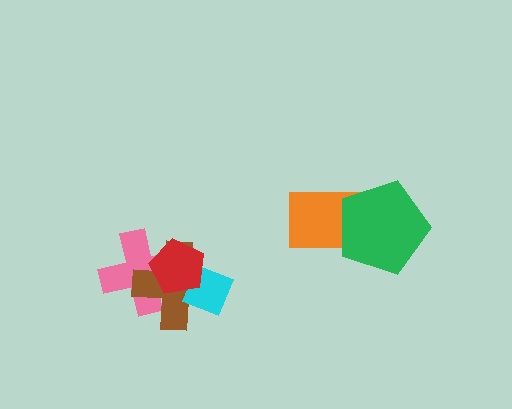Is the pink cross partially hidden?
Yes, it is partially covered by another shape.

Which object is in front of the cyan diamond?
The red pentagon is in front of the cyan diamond.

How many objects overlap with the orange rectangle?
1 object overlaps with the orange rectangle.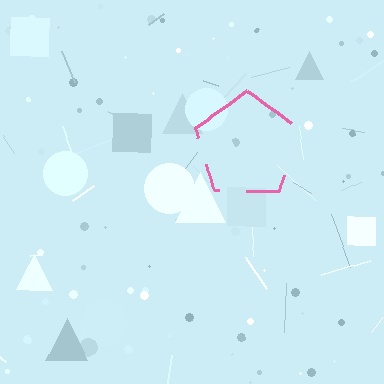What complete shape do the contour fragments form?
The contour fragments form a pentagon.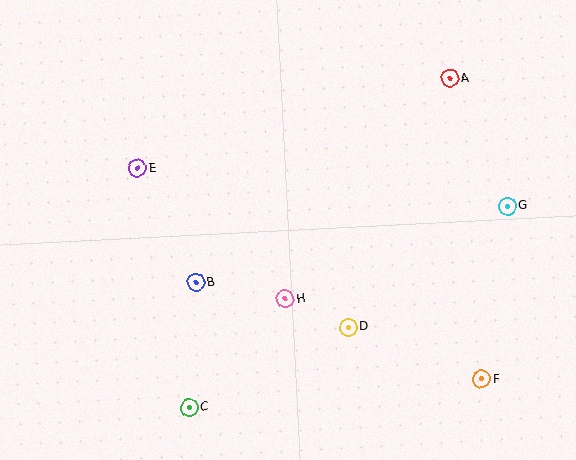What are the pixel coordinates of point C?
Point C is at (189, 407).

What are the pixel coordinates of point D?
Point D is at (348, 327).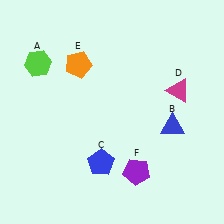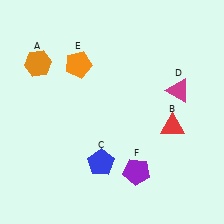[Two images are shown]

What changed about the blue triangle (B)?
In Image 1, B is blue. In Image 2, it changed to red.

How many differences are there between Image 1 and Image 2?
There are 2 differences between the two images.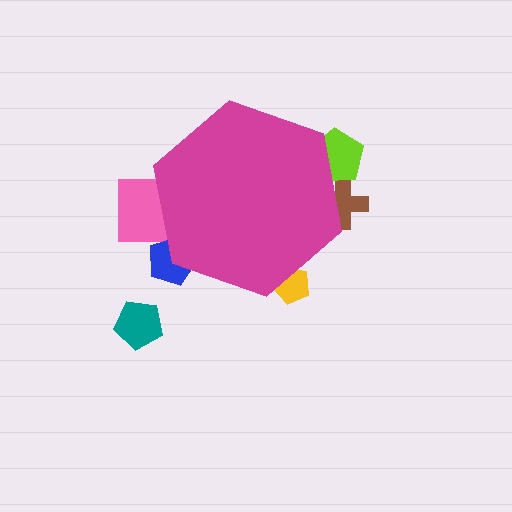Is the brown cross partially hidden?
Yes, the brown cross is partially hidden behind the magenta hexagon.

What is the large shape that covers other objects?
A magenta hexagon.